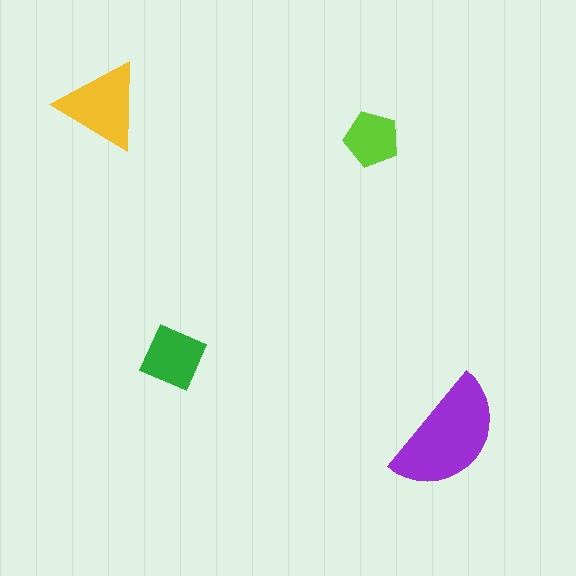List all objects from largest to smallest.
The purple semicircle, the yellow triangle, the green diamond, the lime pentagon.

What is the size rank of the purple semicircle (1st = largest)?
1st.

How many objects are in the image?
There are 4 objects in the image.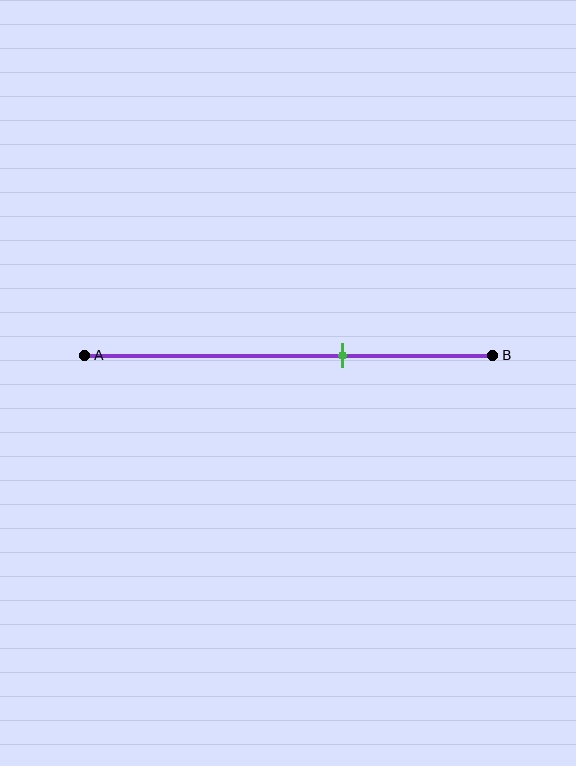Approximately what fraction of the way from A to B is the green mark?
The green mark is approximately 65% of the way from A to B.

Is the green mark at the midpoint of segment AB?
No, the mark is at about 65% from A, not at the 50% midpoint.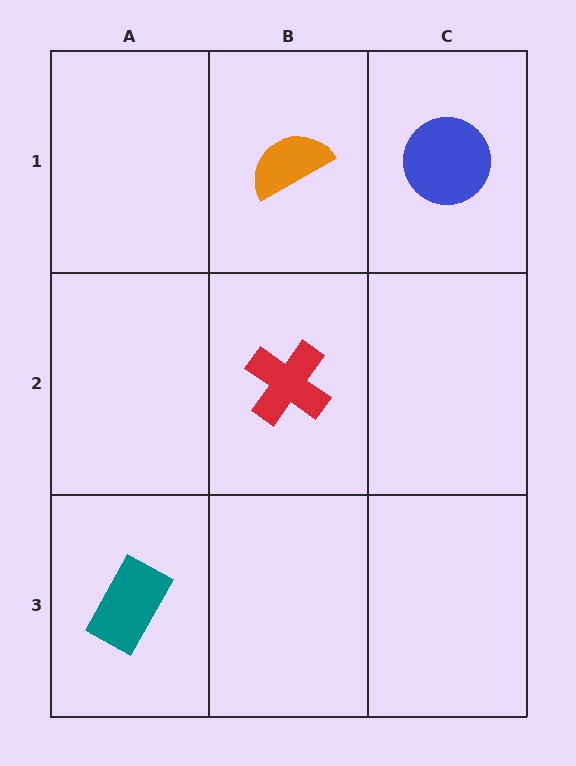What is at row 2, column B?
A red cross.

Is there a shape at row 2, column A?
No, that cell is empty.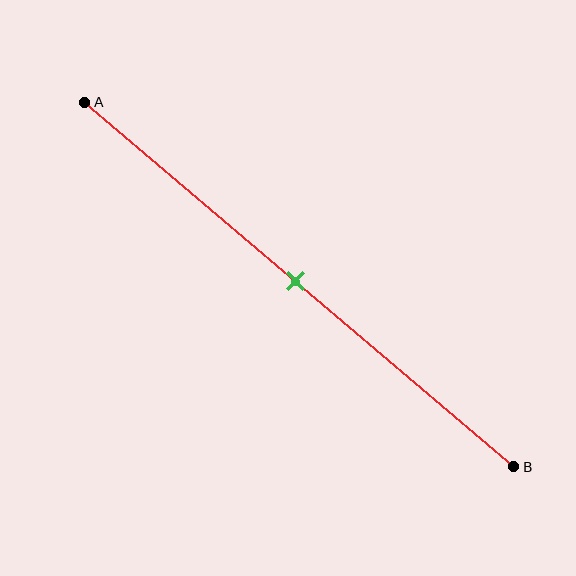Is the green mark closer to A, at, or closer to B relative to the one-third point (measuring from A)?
The green mark is closer to point B than the one-third point of segment AB.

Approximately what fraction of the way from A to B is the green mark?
The green mark is approximately 50% of the way from A to B.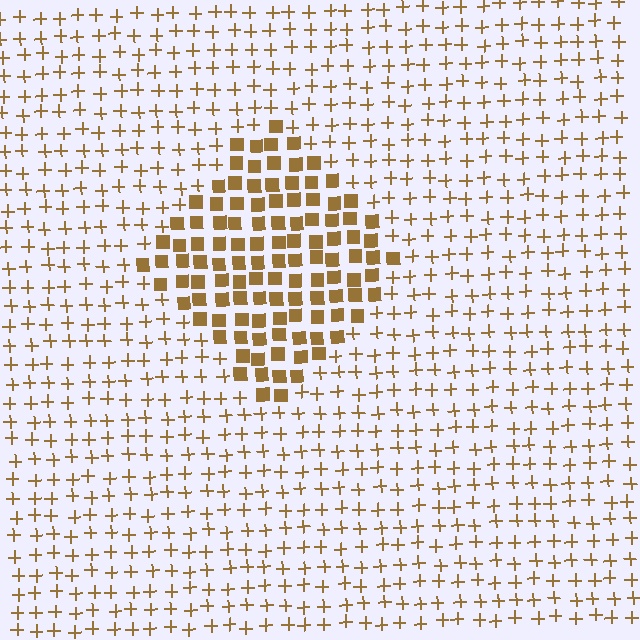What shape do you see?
I see a diamond.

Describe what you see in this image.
The image is filled with small brown elements arranged in a uniform grid. A diamond-shaped region contains squares, while the surrounding area contains plus signs. The boundary is defined purely by the change in element shape.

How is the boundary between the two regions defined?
The boundary is defined by a change in element shape: squares inside vs. plus signs outside. All elements share the same color and spacing.